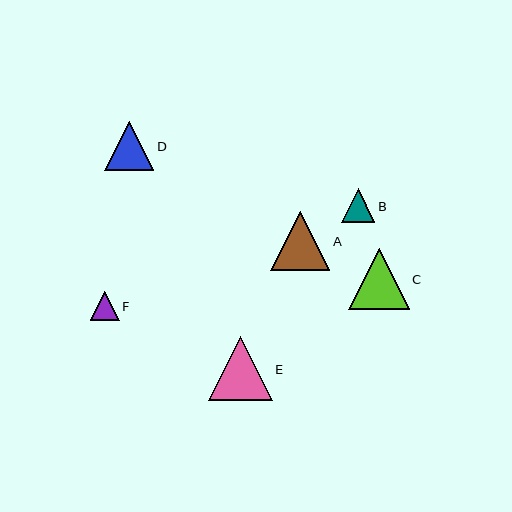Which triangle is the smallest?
Triangle F is the smallest with a size of approximately 29 pixels.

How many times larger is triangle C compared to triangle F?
Triangle C is approximately 2.1 times the size of triangle F.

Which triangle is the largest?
Triangle E is the largest with a size of approximately 64 pixels.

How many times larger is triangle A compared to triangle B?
Triangle A is approximately 1.8 times the size of triangle B.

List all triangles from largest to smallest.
From largest to smallest: E, C, A, D, B, F.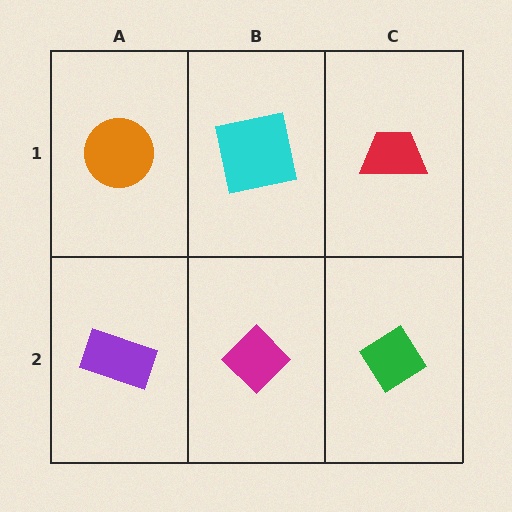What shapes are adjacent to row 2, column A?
An orange circle (row 1, column A), a magenta diamond (row 2, column B).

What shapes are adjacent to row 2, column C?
A red trapezoid (row 1, column C), a magenta diamond (row 2, column B).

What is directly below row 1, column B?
A magenta diamond.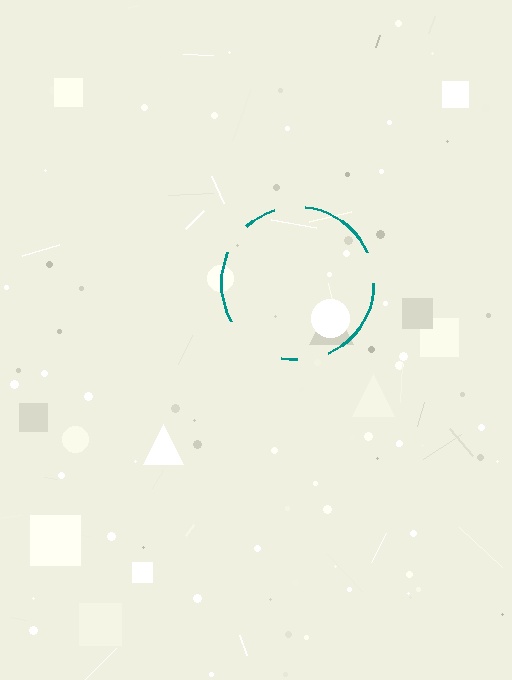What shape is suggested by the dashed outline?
The dashed outline suggests a circle.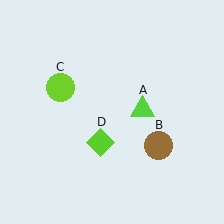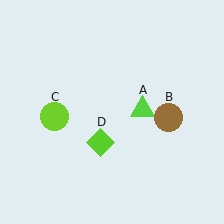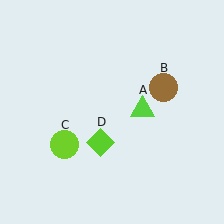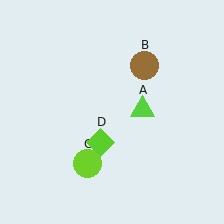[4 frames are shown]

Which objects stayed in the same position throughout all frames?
Lime triangle (object A) and lime diamond (object D) remained stationary.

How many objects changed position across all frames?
2 objects changed position: brown circle (object B), lime circle (object C).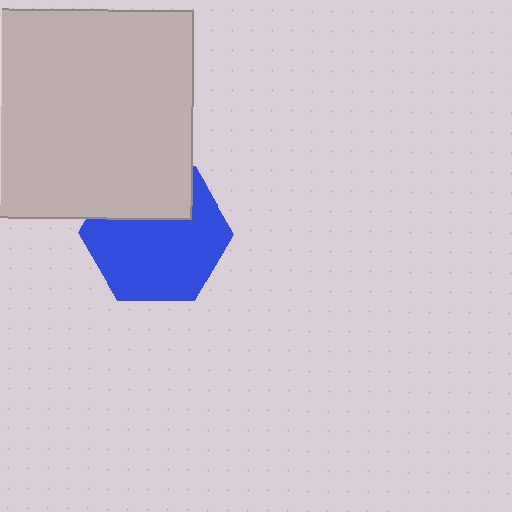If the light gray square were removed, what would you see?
You would see the complete blue hexagon.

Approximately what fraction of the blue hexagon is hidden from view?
Roughly 31% of the blue hexagon is hidden behind the light gray square.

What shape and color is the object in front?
The object in front is a light gray square.